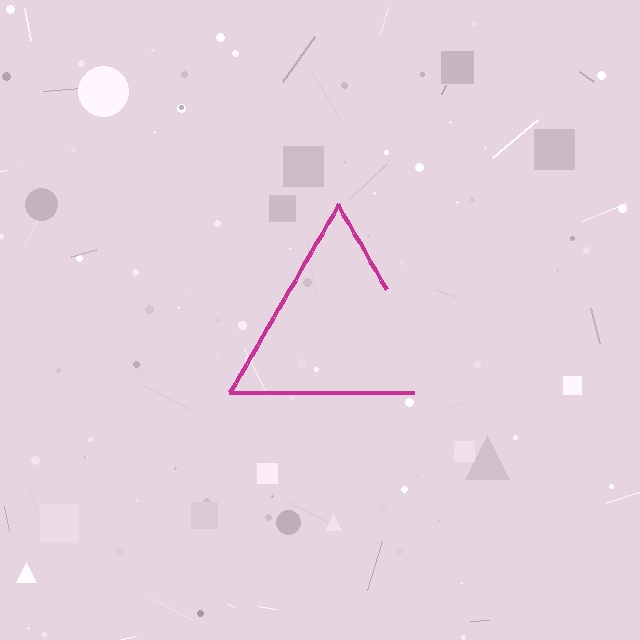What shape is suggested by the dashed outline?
The dashed outline suggests a triangle.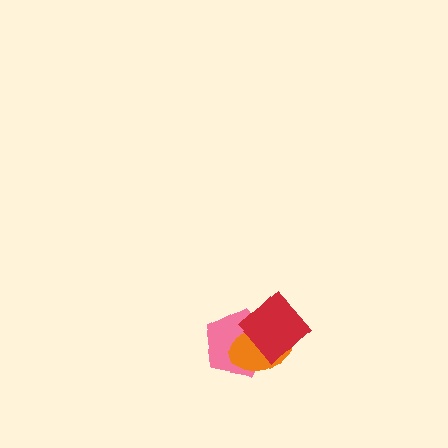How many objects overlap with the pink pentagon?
2 objects overlap with the pink pentagon.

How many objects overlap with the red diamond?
2 objects overlap with the red diamond.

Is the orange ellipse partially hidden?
Yes, it is partially covered by another shape.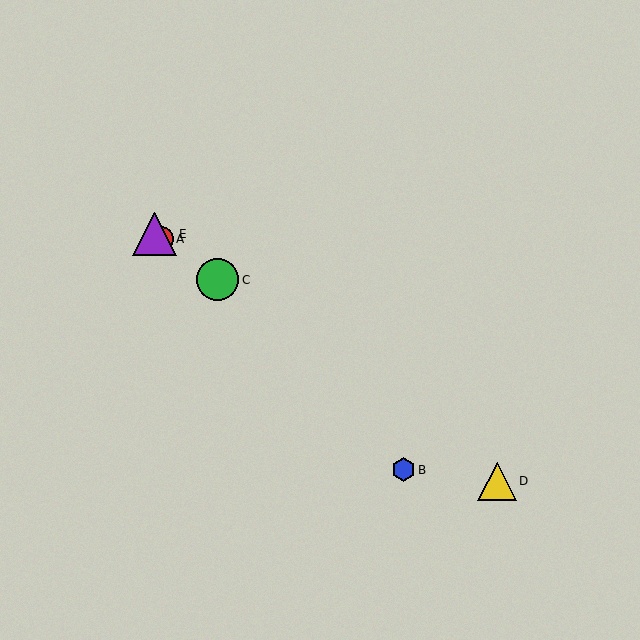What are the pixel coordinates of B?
Object B is at (404, 470).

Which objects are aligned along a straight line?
Objects A, C, D, E are aligned along a straight line.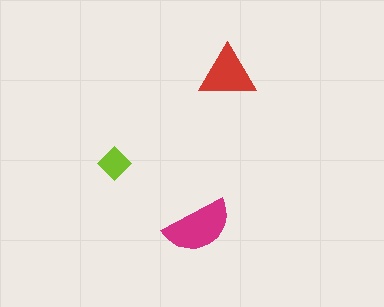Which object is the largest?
The magenta semicircle.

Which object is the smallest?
The lime diamond.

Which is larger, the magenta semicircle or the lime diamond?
The magenta semicircle.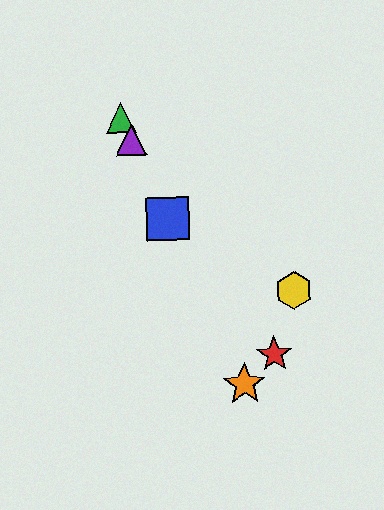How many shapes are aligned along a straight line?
4 shapes (the blue square, the green triangle, the purple triangle, the orange star) are aligned along a straight line.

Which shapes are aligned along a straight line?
The blue square, the green triangle, the purple triangle, the orange star are aligned along a straight line.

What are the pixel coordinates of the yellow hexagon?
The yellow hexagon is at (294, 290).